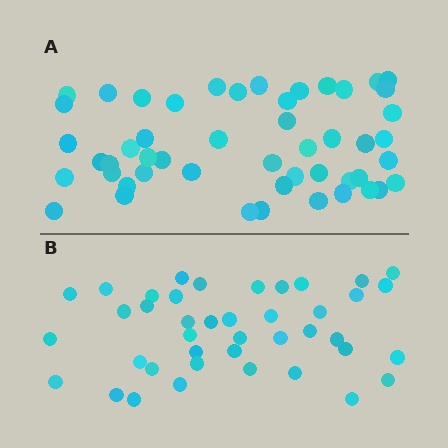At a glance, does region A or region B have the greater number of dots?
Region A (the top region) has more dots.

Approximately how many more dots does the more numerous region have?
Region A has roughly 8 or so more dots than region B.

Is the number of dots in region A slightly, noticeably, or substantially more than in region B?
Region A has only slightly more — the two regions are fairly close. The ratio is roughly 1.2 to 1.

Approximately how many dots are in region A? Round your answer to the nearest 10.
About 50 dots.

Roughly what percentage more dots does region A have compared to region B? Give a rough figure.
About 20% more.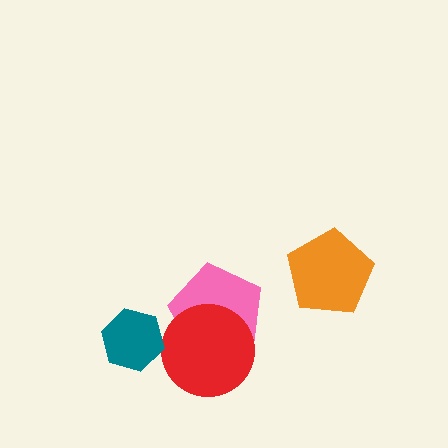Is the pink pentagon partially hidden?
Yes, it is partially covered by another shape.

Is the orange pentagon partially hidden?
No, no other shape covers it.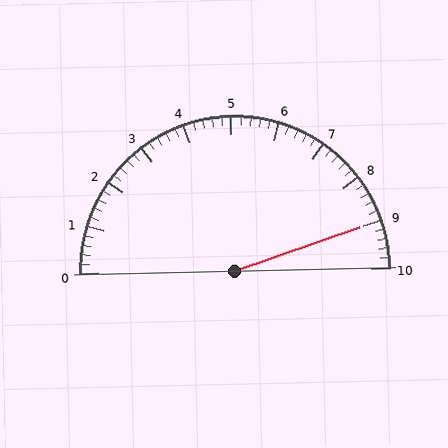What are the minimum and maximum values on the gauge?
The gauge ranges from 0 to 10.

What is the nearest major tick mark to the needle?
The nearest major tick mark is 9.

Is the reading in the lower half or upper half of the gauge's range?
The reading is in the upper half of the range (0 to 10).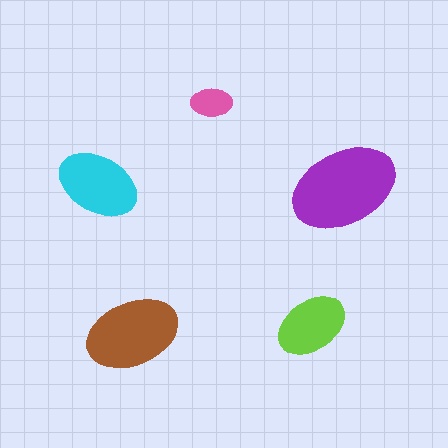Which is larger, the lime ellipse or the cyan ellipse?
The cyan one.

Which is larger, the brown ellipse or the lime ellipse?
The brown one.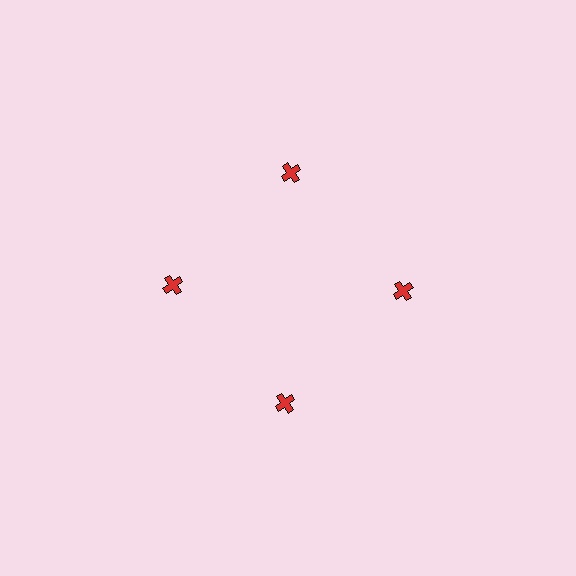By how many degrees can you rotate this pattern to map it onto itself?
The pattern maps onto itself every 90 degrees of rotation.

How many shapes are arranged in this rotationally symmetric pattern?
There are 4 shapes, arranged in 4 groups of 1.